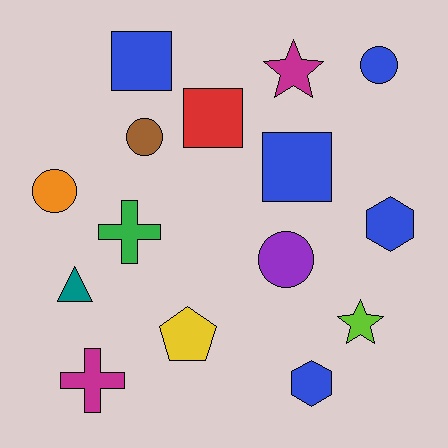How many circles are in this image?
There are 4 circles.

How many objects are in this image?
There are 15 objects.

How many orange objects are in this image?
There is 1 orange object.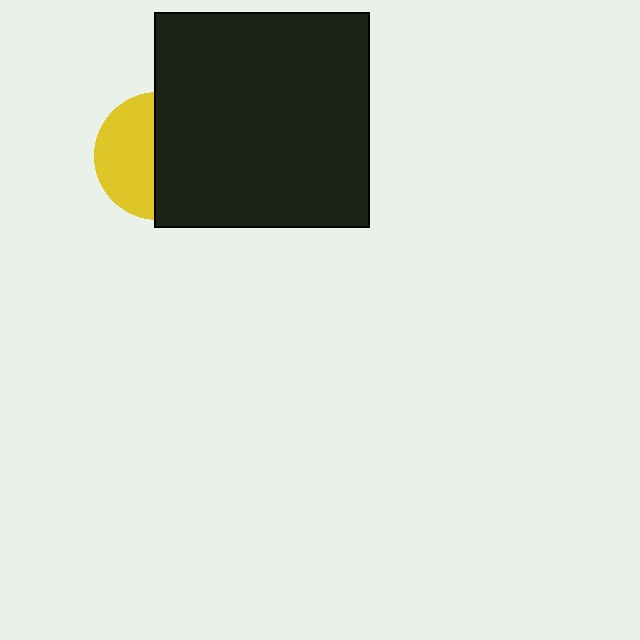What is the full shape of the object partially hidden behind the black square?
The partially hidden object is a yellow circle.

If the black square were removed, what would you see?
You would see the complete yellow circle.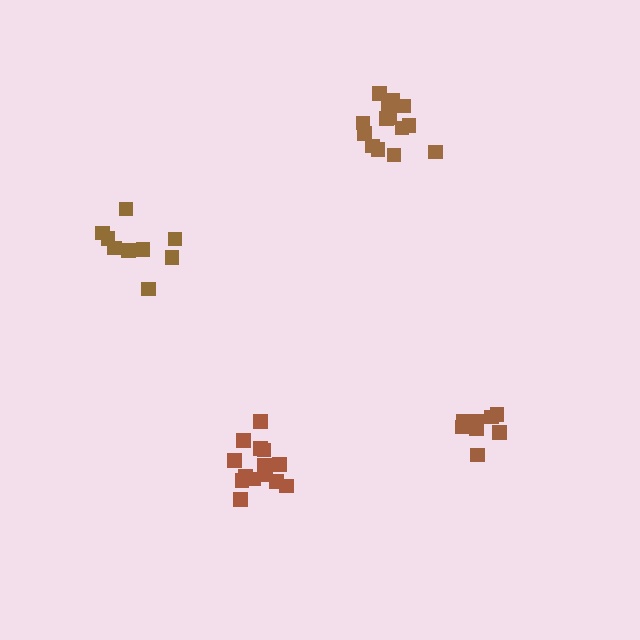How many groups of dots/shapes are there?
There are 4 groups.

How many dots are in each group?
Group 1: 8 dots, Group 2: 9 dots, Group 3: 14 dots, Group 4: 14 dots (45 total).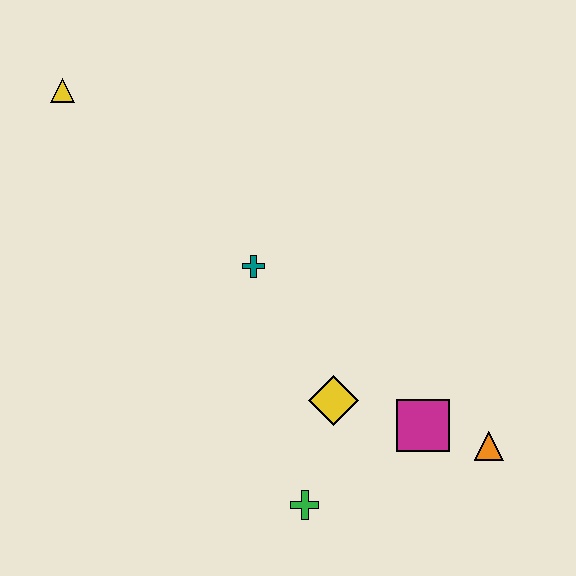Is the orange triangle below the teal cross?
Yes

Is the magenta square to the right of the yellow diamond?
Yes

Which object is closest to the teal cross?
The yellow diamond is closest to the teal cross.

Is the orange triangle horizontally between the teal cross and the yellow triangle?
No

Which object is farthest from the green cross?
The yellow triangle is farthest from the green cross.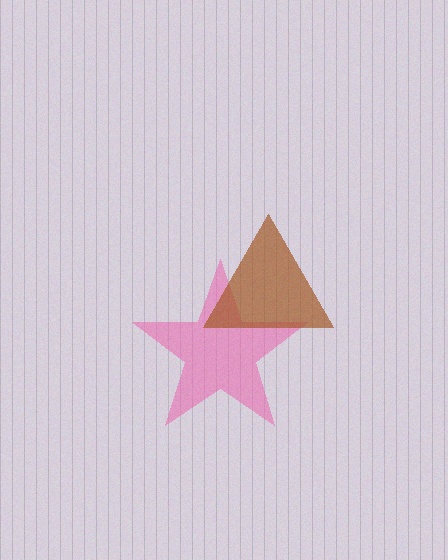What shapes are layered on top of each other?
The layered shapes are: a pink star, a brown triangle.